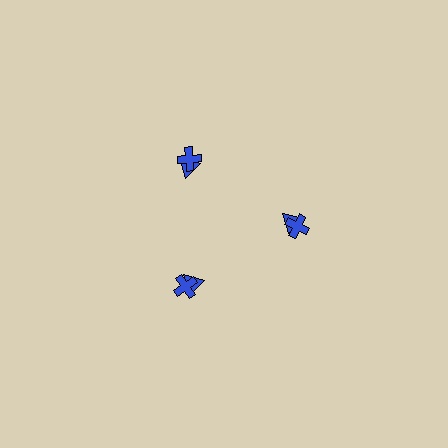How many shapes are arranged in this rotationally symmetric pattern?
There are 6 shapes, arranged in 3 groups of 2.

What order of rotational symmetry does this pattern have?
This pattern has 3-fold rotational symmetry.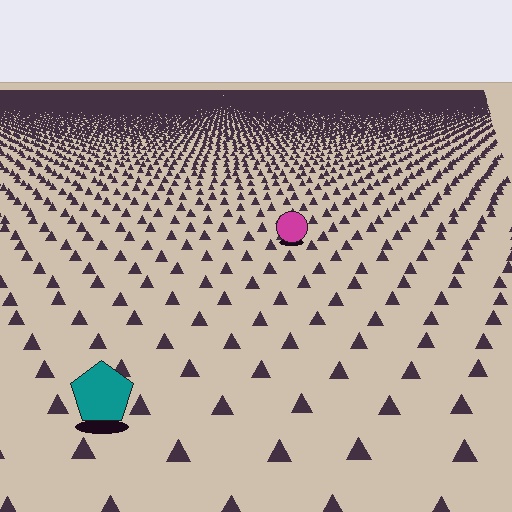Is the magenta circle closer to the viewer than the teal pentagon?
No. The teal pentagon is closer — you can tell from the texture gradient: the ground texture is coarser near it.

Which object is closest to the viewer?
The teal pentagon is closest. The texture marks near it are larger and more spread out.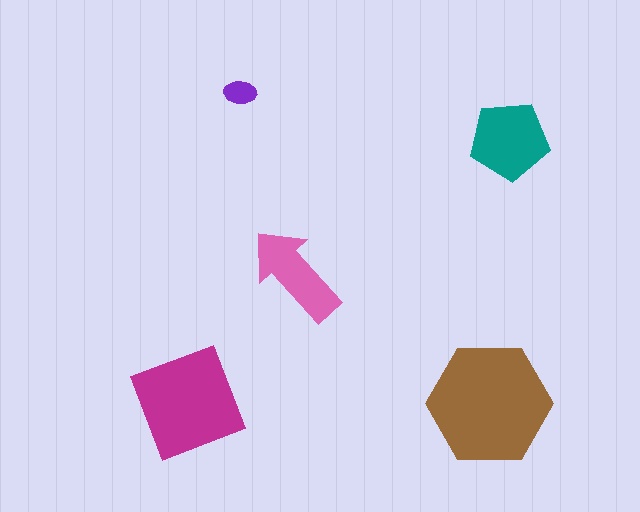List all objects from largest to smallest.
The brown hexagon, the magenta diamond, the teal pentagon, the pink arrow, the purple ellipse.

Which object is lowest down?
The brown hexagon is bottommost.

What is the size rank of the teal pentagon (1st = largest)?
3rd.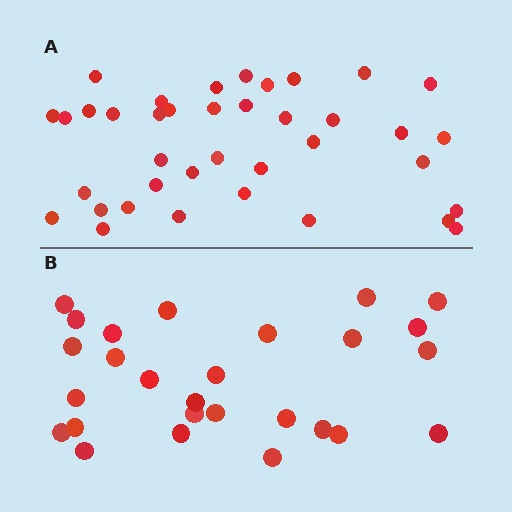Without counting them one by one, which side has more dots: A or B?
Region A (the top region) has more dots.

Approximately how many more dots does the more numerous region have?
Region A has roughly 12 or so more dots than region B.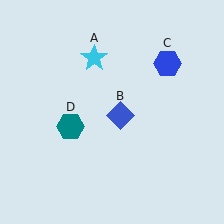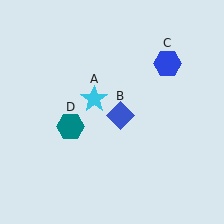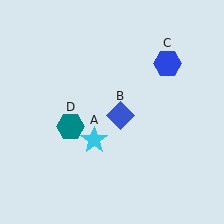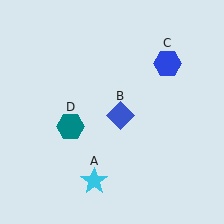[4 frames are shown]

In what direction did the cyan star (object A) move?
The cyan star (object A) moved down.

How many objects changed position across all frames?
1 object changed position: cyan star (object A).